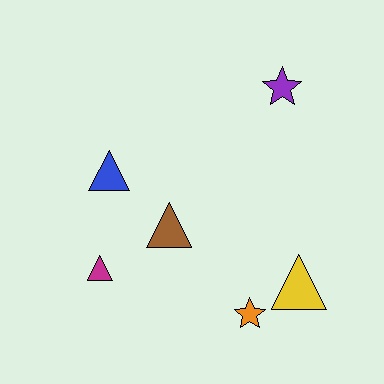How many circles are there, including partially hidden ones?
There are no circles.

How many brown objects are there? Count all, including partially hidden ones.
There is 1 brown object.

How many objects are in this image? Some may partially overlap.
There are 6 objects.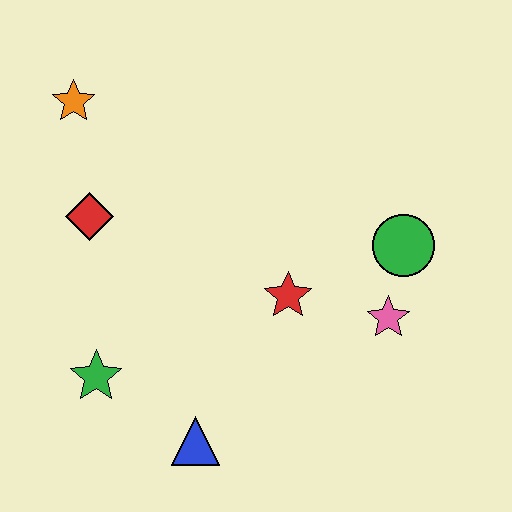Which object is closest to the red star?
The pink star is closest to the red star.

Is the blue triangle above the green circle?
No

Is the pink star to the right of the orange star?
Yes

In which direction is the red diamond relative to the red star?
The red diamond is to the left of the red star.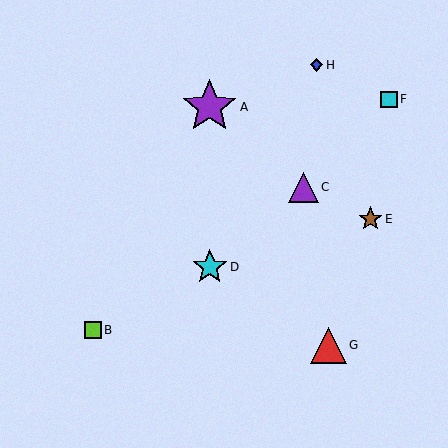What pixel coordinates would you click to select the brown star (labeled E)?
Click at (370, 219) to select the brown star E.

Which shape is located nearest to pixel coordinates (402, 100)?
The cyan square (labeled F) at (389, 99) is nearest to that location.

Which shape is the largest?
The purple star (labeled A) is the largest.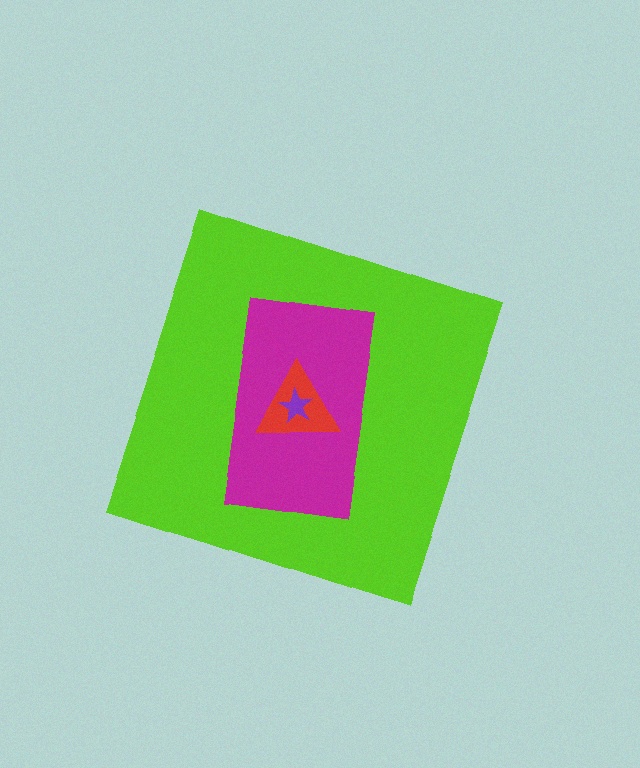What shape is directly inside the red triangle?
The purple star.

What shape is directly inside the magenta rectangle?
The red triangle.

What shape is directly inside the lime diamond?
The magenta rectangle.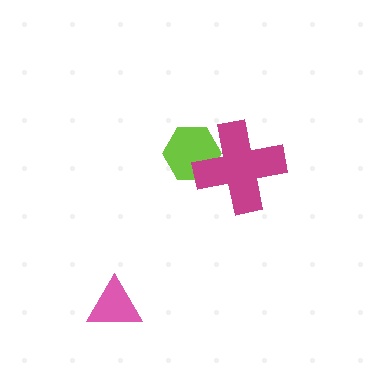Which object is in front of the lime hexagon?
The magenta cross is in front of the lime hexagon.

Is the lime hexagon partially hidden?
Yes, it is partially covered by another shape.